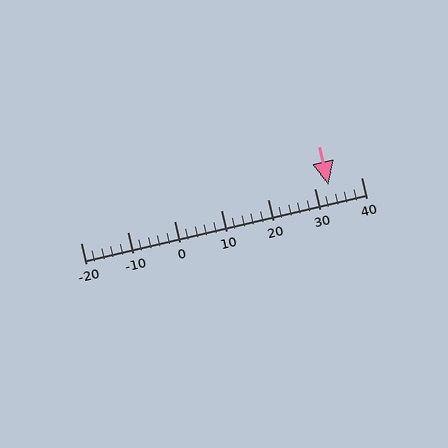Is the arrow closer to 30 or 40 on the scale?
The arrow is closer to 30.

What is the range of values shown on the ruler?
The ruler shows values from -20 to 40.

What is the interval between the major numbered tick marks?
The major tick marks are spaced 10 units apart.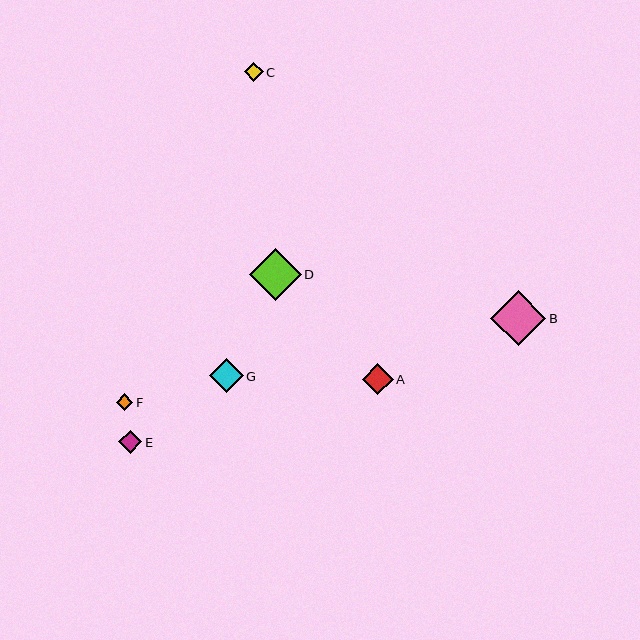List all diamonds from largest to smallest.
From largest to smallest: B, D, G, A, E, C, F.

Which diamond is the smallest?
Diamond F is the smallest with a size of approximately 17 pixels.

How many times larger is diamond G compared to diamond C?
Diamond G is approximately 1.8 times the size of diamond C.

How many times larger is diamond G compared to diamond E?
Diamond G is approximately 1.5 times the size of diamond E.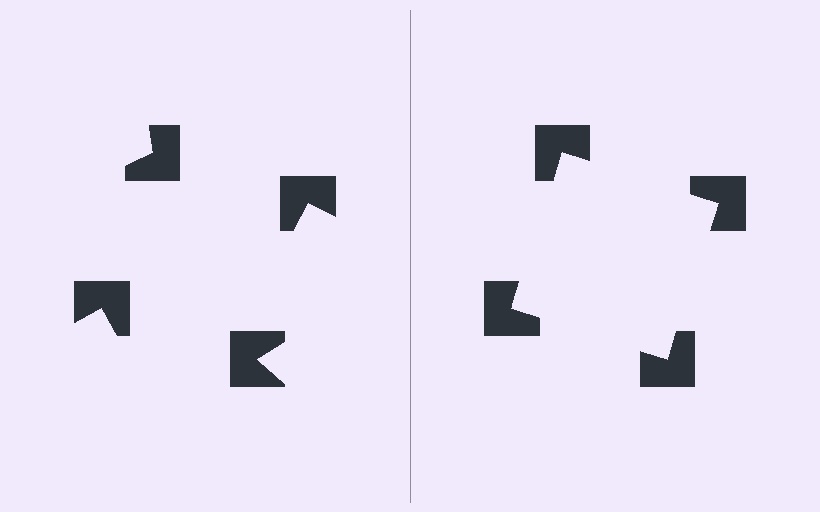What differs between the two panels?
The notched squares are positioned identically on both sides; only the wedge orientations differ. On the right they align to a square; on the left they are misaligned.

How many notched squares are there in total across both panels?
8 — 4 on each side.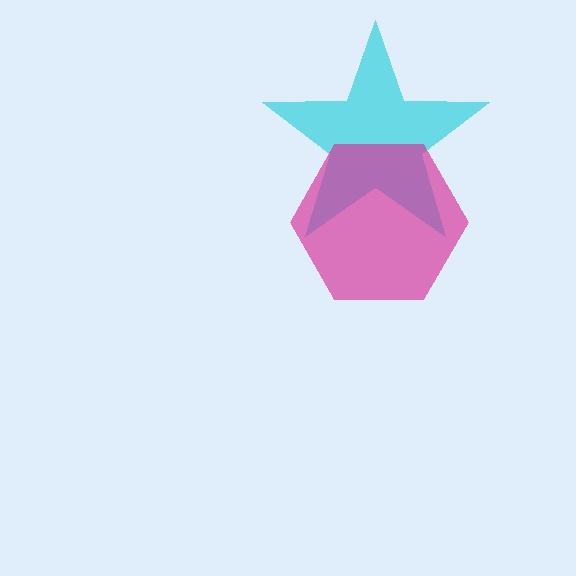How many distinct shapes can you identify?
There are 2 distinct shapes: a cyan star, a magenta hexagon.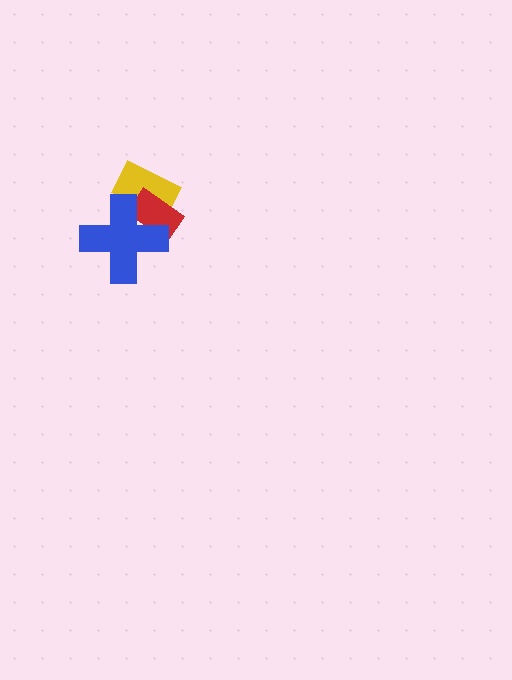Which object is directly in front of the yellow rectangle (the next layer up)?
The red rectangle is directly in front of the yellow rectangle.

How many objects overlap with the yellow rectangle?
2 objects overlap with the yellow rectangle.